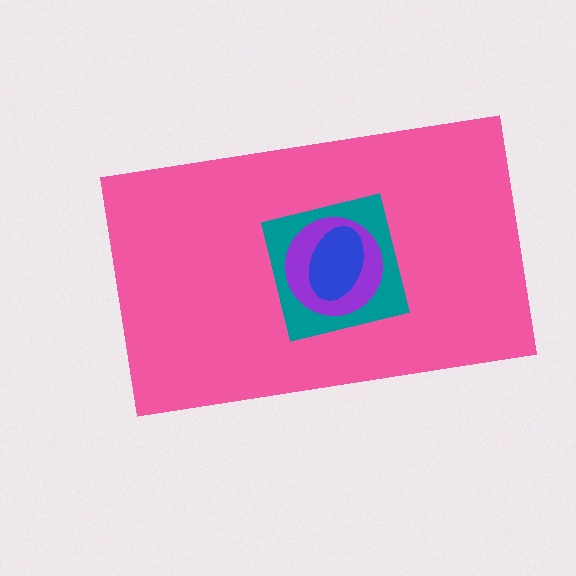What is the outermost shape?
The pink rectangle.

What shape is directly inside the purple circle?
The blue ellipse.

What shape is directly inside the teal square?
The purple circle.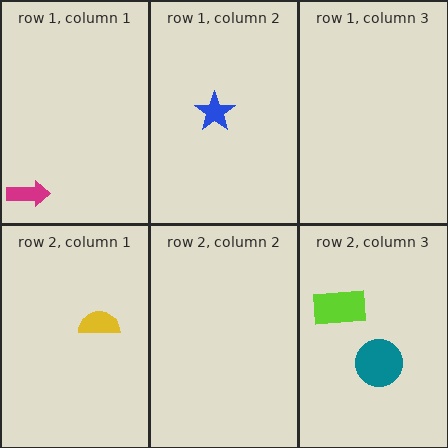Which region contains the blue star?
The row 1, column 2 region.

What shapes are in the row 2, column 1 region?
The yellow semicircle.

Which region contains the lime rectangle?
The row 2, column 3 region.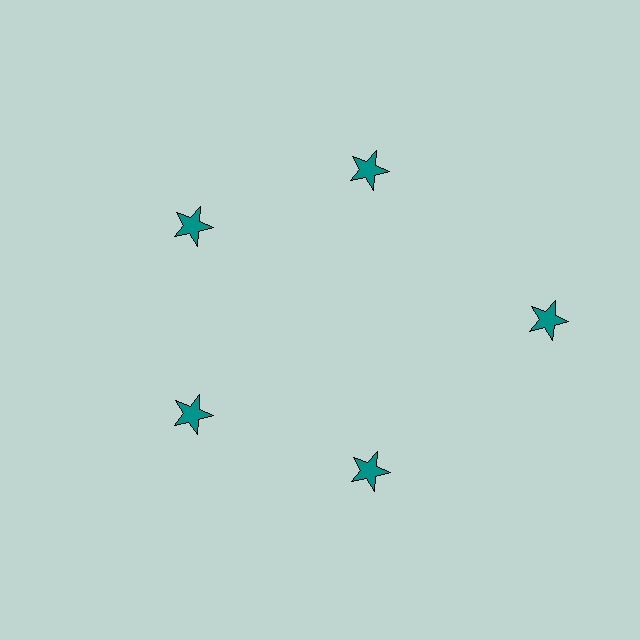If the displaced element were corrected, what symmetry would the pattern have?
It would have 5-fold rotational symmetry — the pattern would map onto itself every 72 degrees.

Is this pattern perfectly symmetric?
No. The 5 teal stars are arranged in a ring, but one element near the 3 o'clock position is pushed outward from the center, breaking the 5-fold rotational symmetry.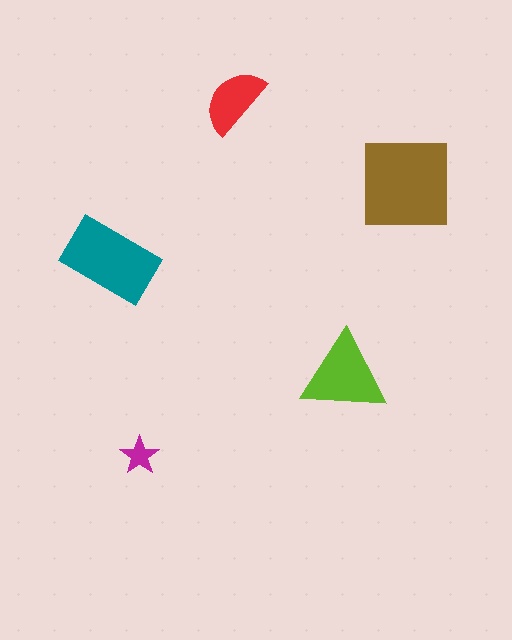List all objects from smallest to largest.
The magenta star, the red semicircle, the lime triangle, the teal rectangle, the brown square.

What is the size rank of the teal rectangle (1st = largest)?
2nd.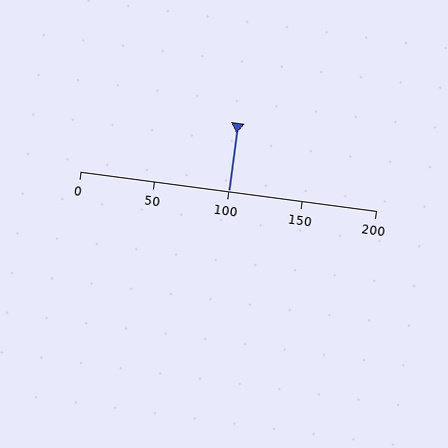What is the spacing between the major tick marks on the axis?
The major ticks are spaced 50 apart.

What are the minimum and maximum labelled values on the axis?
The axis runs from 0 to 200.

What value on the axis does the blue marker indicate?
The marker indicates approximately 100.